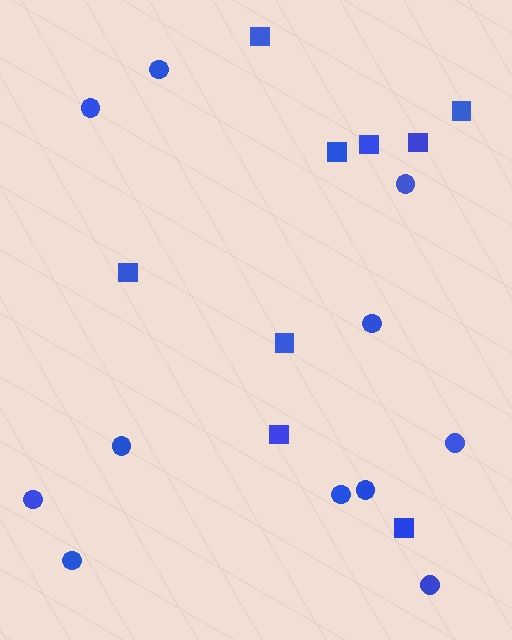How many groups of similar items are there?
There are 2 groups: one group of squares (9) and one group of circles (11).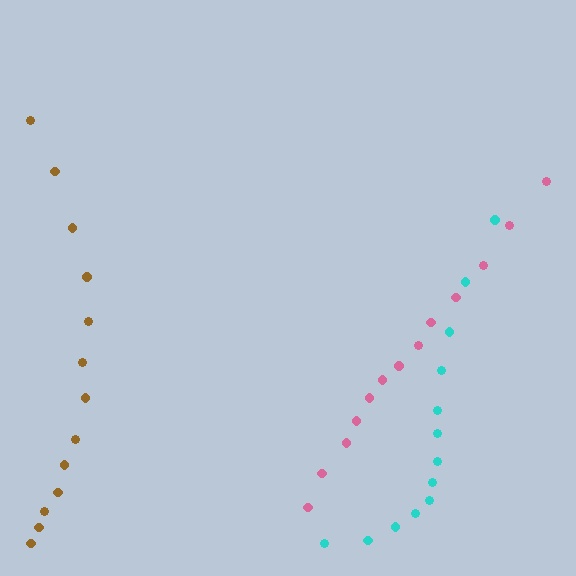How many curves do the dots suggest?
There are 3 distinct paths.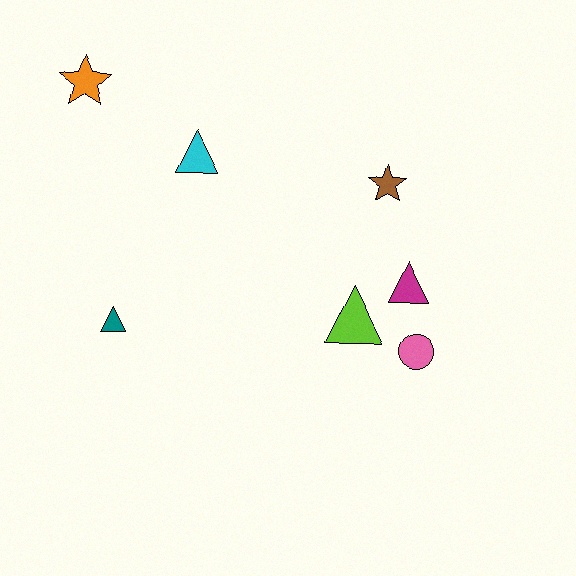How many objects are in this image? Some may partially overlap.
There are 7 objects.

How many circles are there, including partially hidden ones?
There is 1 circle.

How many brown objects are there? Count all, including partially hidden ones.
There is 1 brown object.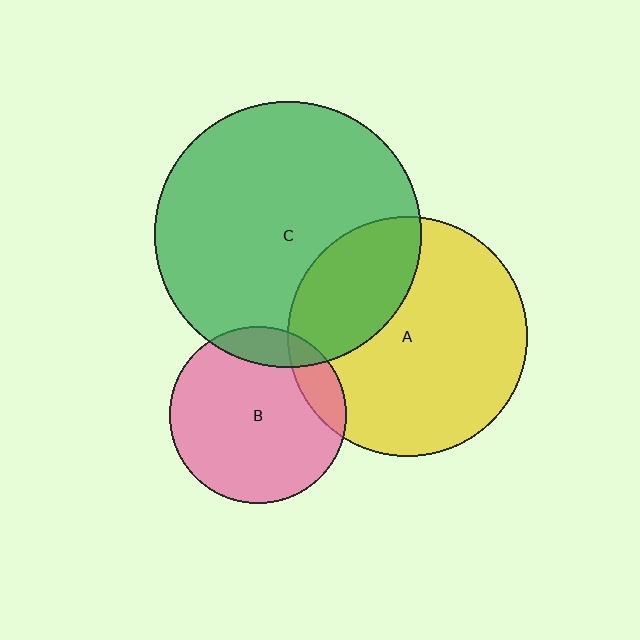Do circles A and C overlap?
Yes.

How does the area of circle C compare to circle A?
Approximately 1.2 times.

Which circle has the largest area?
Circle C (green).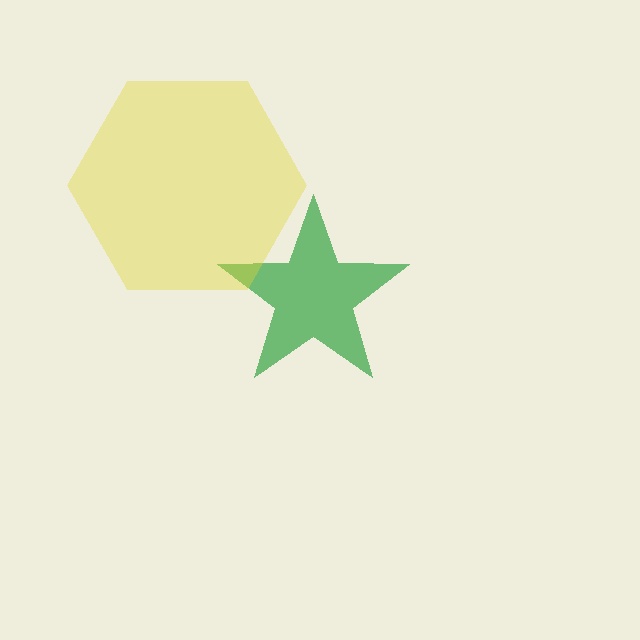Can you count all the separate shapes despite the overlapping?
Yes, there are 2 separate shapes.